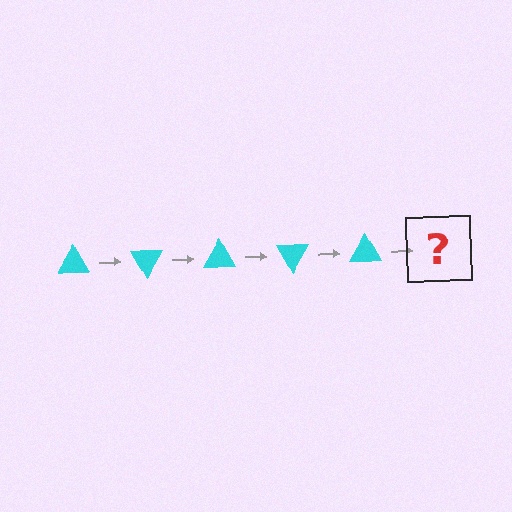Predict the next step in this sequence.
The next step is a cyan triangle rotated 300 degrees.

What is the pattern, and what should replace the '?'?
The pattern is that the triangle rotates 60 degrees each step. The '?' should be a cyan triangle rotated 300 degrees.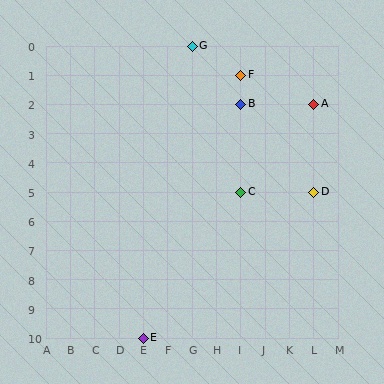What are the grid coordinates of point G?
Point G is at grid coordinates (G, 0).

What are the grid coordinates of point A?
Point A is at grid coordinates (L, 2).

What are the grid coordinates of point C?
Point C is at grid coordinates (I, 5).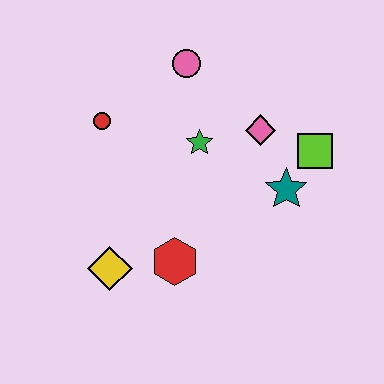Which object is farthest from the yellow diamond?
The lime square is farthest from the yellow diamond.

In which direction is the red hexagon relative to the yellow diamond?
The red hexagon is to the right of the yellow diamond.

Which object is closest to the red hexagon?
The yellow diamond is closest to the red hexagon.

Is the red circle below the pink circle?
Yes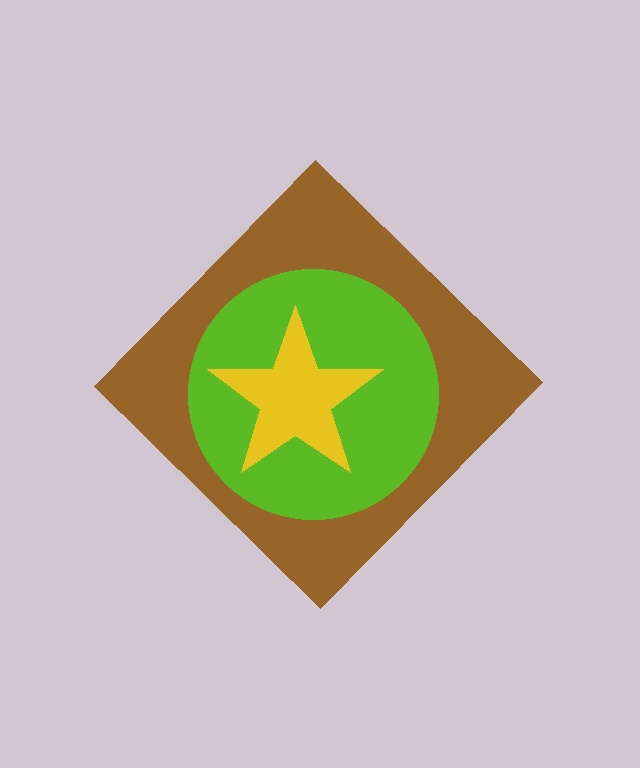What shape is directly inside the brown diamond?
The lime circle.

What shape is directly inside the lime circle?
The yellow star.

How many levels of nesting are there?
3.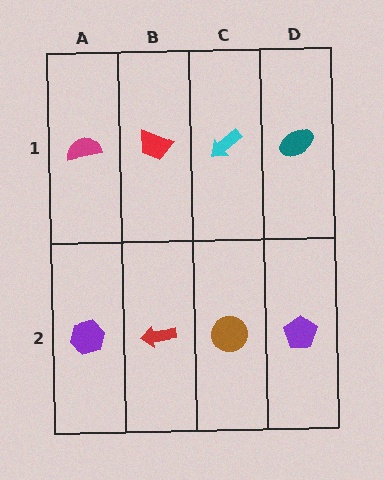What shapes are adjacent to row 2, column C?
A cyan arrow (row 1, column C), a red arrow (row 2, column B), a purple pentagon (row 2, column D).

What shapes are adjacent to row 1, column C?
A brown circle (row 2, column C), a red trapezoid (row 1, column B), a teal ellipse (row 1, column D).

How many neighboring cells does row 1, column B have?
3.